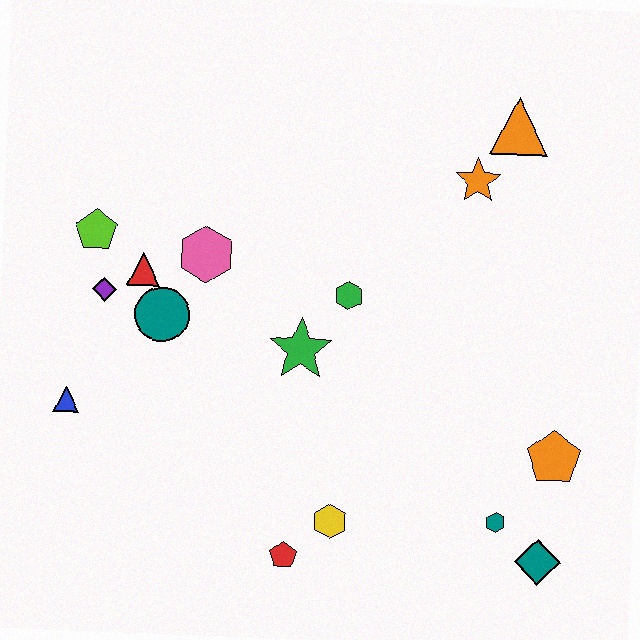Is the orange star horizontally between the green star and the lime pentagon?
No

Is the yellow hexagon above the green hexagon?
No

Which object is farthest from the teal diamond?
The lime pentagon is farthest from the teal diamond.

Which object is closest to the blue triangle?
The purple diamond is closest to the blue triangle.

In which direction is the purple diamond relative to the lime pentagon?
The purple diamond is below the lime pentagon.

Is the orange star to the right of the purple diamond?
Yes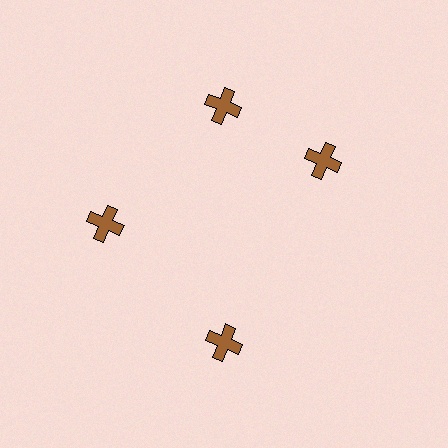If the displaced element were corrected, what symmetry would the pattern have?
It would have 4-fold rotational symmetry — the pattern would map onto itself every 90 degrees.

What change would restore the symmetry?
The symmetry would be restored by rotating it back into even spacing with its neighbors so that all 4 crosses sit at equal angles and equal distance from the center.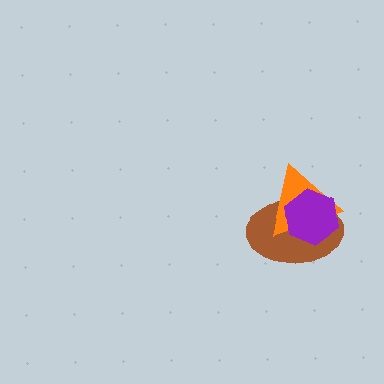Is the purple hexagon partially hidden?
No, no other shape covers it.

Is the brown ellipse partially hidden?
Yes, it is partially covered by another shape.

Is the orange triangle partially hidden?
Yes, it is partially covered by another shape.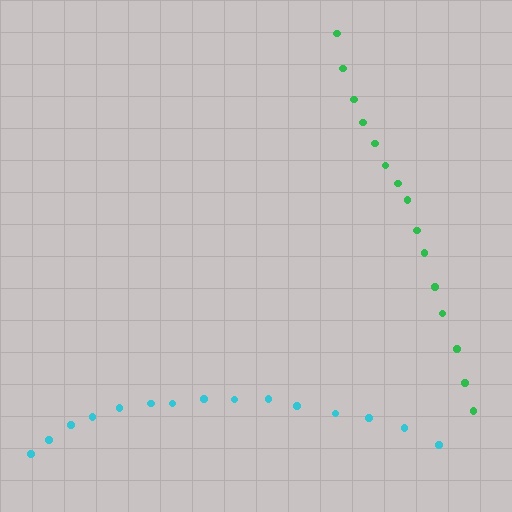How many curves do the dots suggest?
There are 2 distinct paths.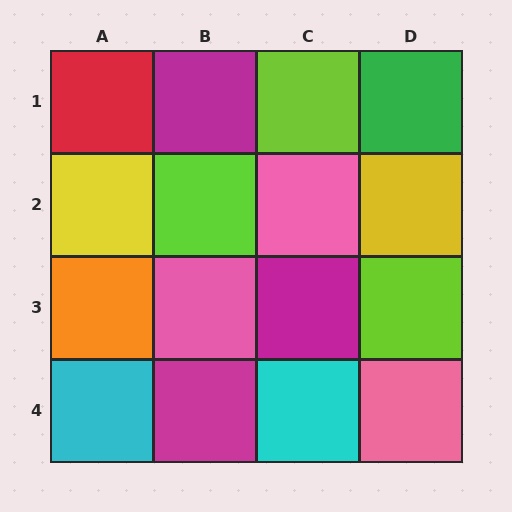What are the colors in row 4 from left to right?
Cyan, magenta, cyan, pink.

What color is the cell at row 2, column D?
Yellow.